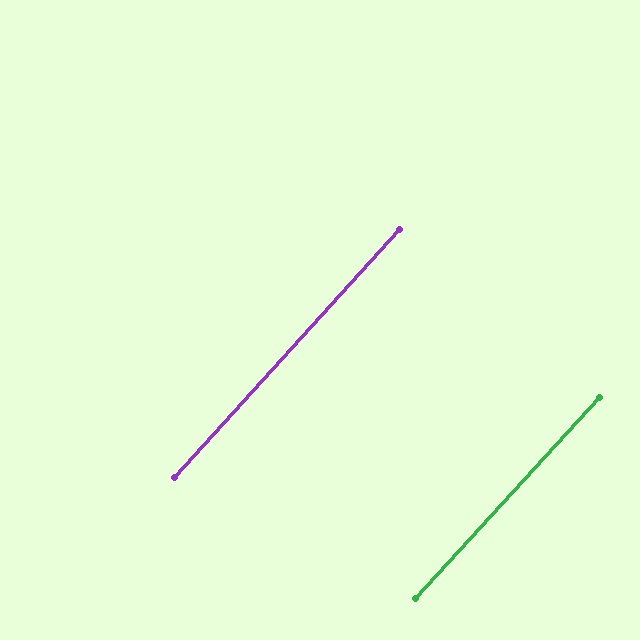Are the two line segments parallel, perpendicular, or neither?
Parallel — their directions differ by only 0.2°.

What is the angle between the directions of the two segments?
Approximately 0 degrees.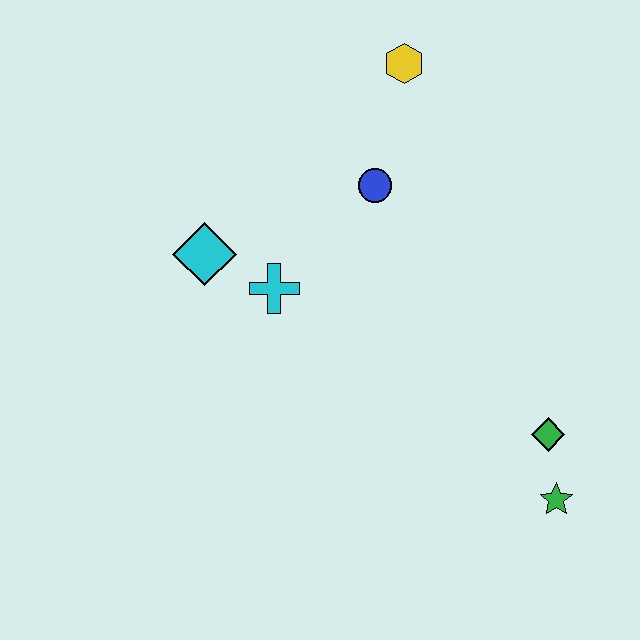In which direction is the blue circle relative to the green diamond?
The blue circle is above the green diamond.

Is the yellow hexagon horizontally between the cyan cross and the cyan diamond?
No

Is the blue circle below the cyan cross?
No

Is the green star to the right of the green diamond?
Yes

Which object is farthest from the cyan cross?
The green star is farthest from the cyan cross.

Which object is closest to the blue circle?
The yellow hexagon is closest to the blue circle.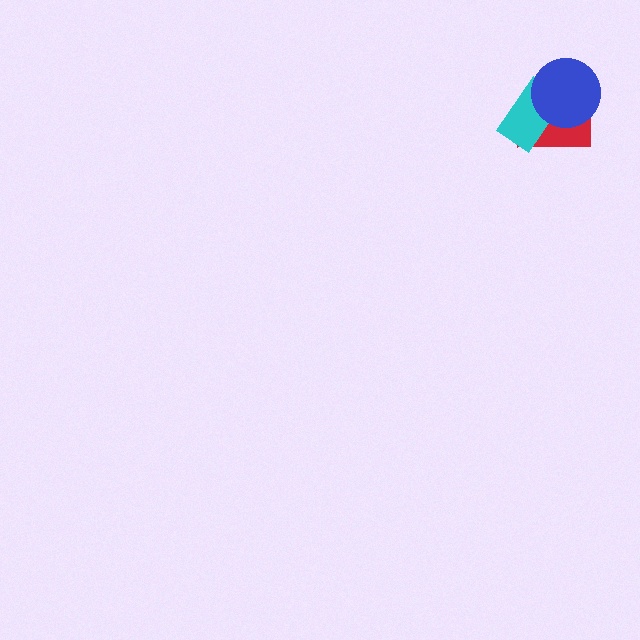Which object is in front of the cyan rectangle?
The blue circle is in front of the cyan rectangle.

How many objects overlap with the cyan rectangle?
2 objects overlap with the cyan rectangle.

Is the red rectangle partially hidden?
Yes, it is partially covered by another shape.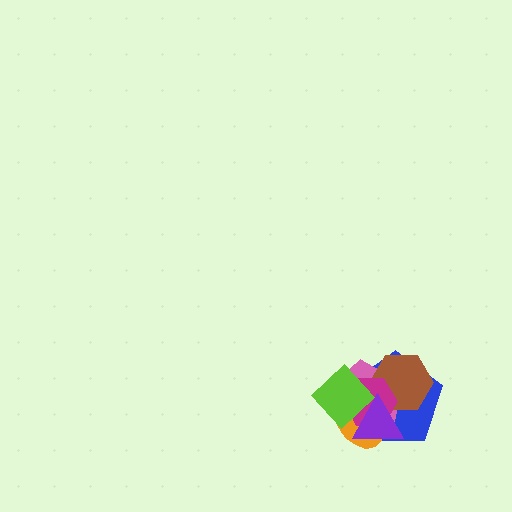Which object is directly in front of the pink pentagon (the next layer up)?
The brown hexagon is directly in front of the pink pentagon.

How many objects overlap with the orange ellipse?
6 objects overlap with the orange ellipse.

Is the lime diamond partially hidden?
Yes, it is partially covered by another shape.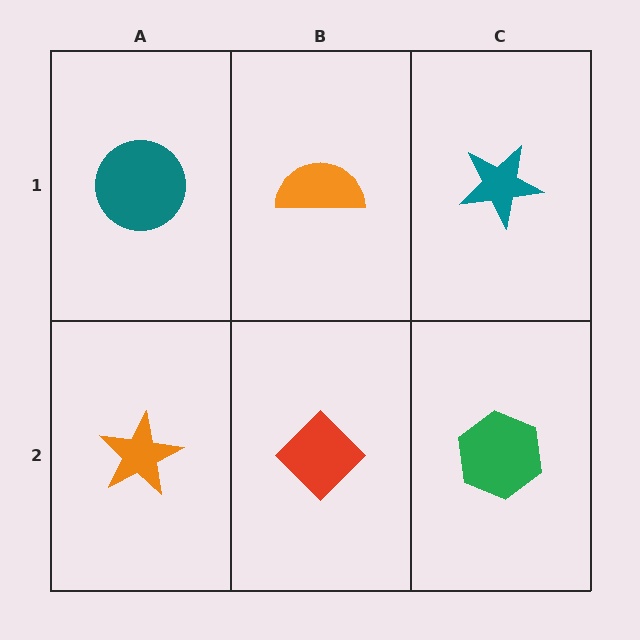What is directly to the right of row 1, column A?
An orange semicircle.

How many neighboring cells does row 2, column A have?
2.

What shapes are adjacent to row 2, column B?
An orange semicircle (row 1, column B), an orange star (row 2, column A), a green hexagon (row 2, column C).